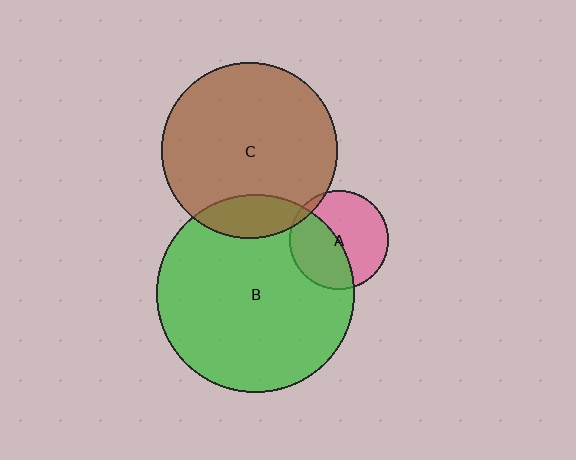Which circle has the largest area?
Circle B (green).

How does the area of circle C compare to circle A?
Approximately 3.2 times.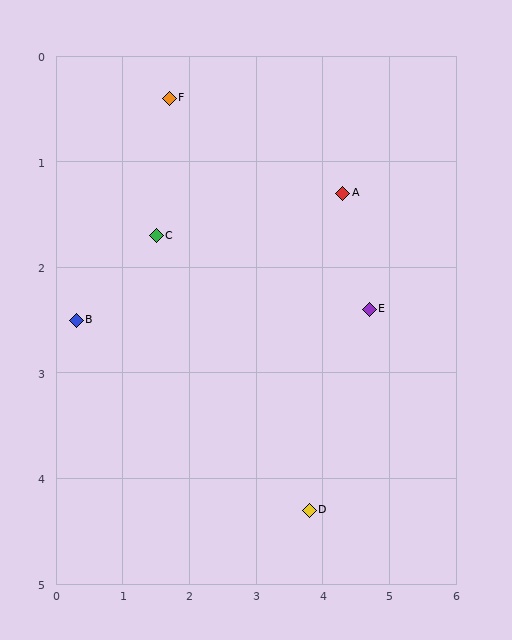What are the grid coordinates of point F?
Point F is at approximately (1.7, 0.4).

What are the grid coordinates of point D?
Point D is at approximately (3.8, 4.3).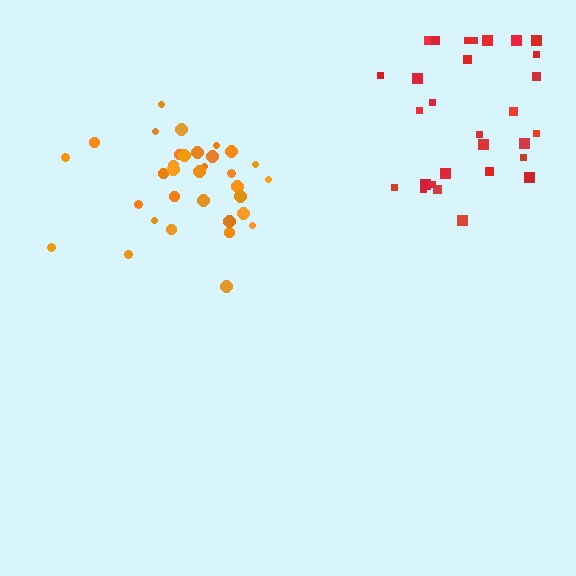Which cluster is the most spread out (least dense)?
Red.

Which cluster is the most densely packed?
Orange.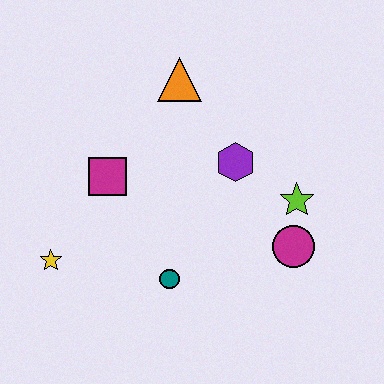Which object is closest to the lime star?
The magenta circle is closest to the lime star.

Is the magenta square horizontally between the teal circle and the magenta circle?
No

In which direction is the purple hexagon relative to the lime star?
The purple hexagon is to the left of the lime star.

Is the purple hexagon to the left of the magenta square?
No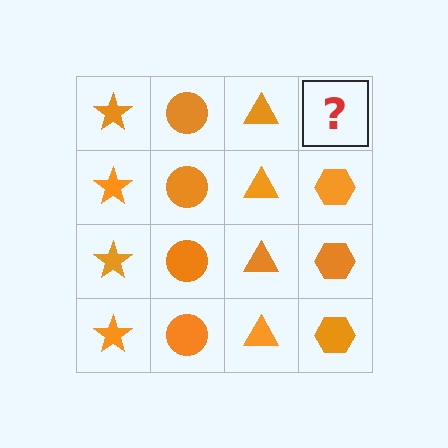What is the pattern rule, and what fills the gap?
The rule is that each column has a consistent shape. The gap should be filled with an orange hexagon.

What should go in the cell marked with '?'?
The missing cell should contain an orange hexagon.